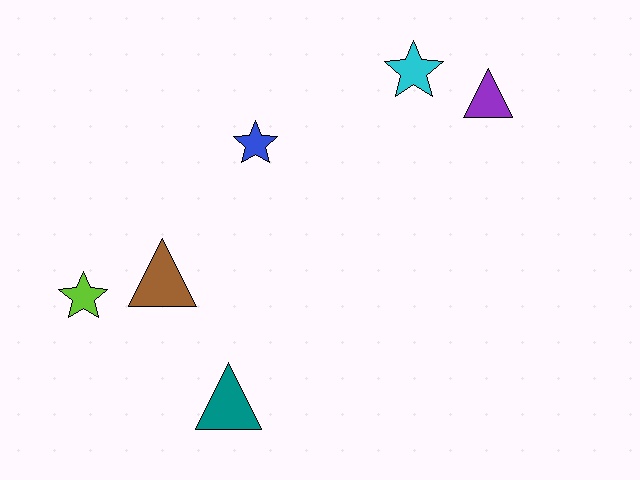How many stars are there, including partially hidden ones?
There are 3 stars.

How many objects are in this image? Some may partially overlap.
There are 6 objects.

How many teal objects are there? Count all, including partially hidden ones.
There is 1 teal object.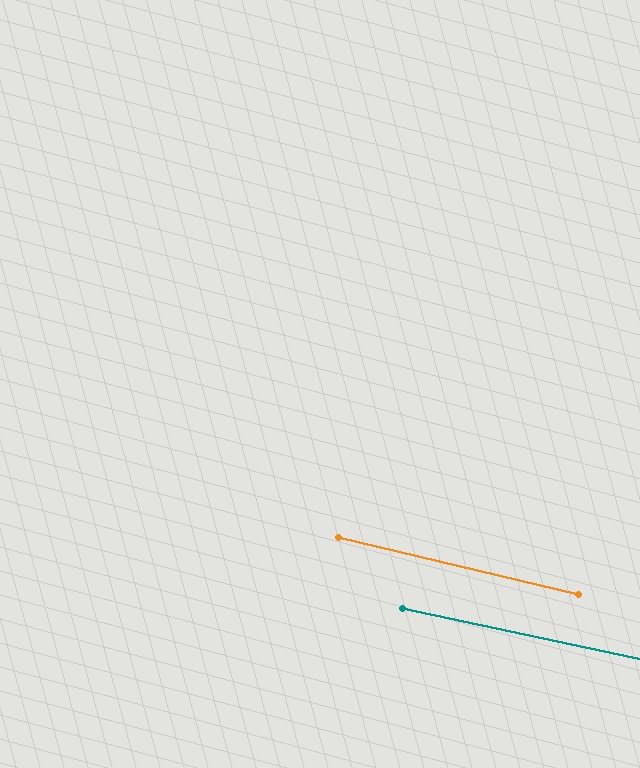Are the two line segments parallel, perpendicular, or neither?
Parallel — their directions differ by only 1.4°.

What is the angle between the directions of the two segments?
Approximately 1 degree.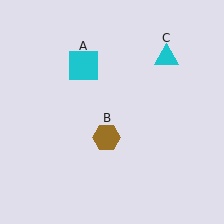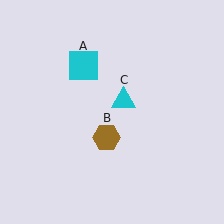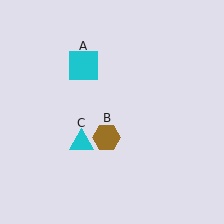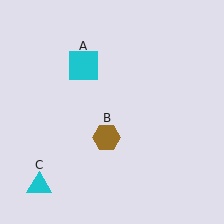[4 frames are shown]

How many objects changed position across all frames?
1 object changed position: cyan triangle (object C).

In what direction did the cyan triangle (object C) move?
The cyan triangle (object C) moved down and to the left.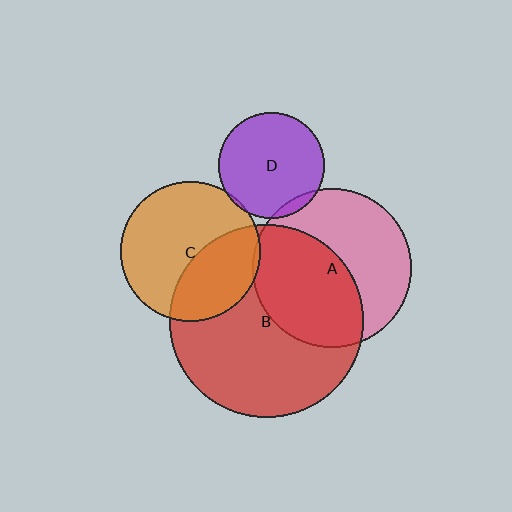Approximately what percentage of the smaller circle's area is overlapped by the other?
Approximately 5%.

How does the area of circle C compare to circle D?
Approximately 1.7 times.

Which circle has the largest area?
Circle B (red).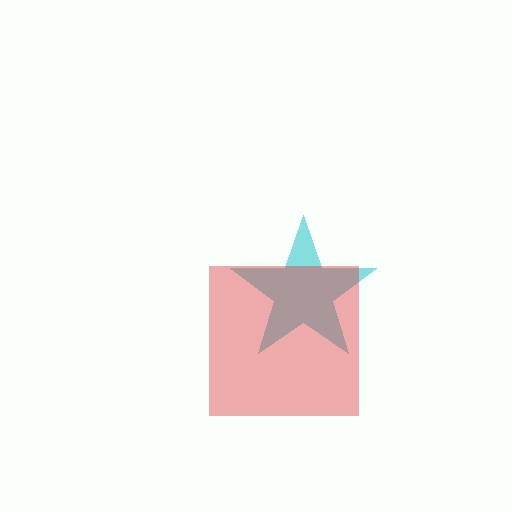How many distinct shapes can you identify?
There are 2 distinct shapes: a cyan star, a red square.